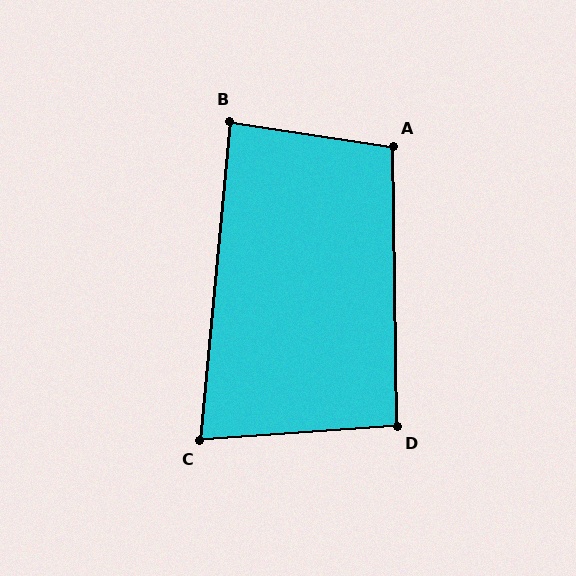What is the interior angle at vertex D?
Approximately 93 degrees (approximately right).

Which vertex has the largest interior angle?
A, at approximately 99 degrees.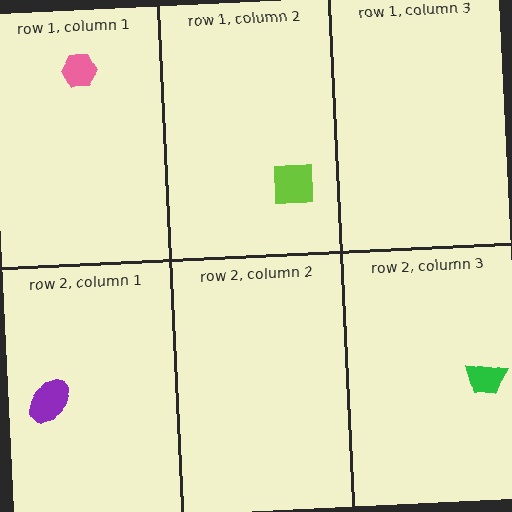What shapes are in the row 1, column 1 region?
The pink hexagon.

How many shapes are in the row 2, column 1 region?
1.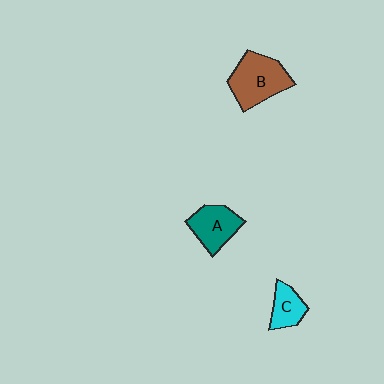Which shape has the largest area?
Shape B (brown).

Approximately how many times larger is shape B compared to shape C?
Approximately 2.0 times.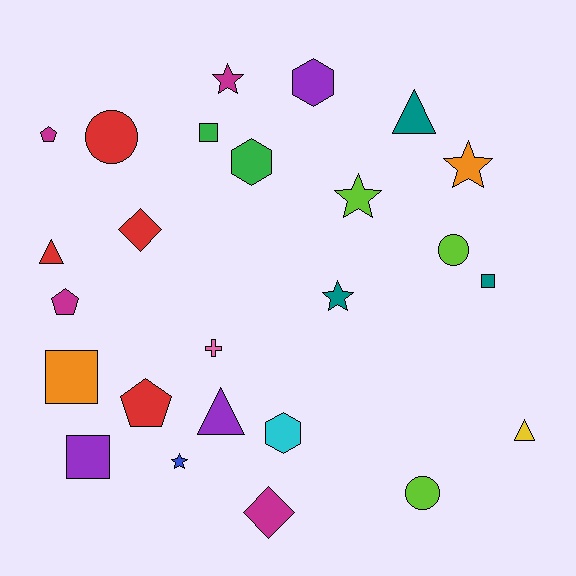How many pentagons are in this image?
There are 3 pentagons.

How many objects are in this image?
There are 25 objects.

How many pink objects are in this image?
There is 1 pink object.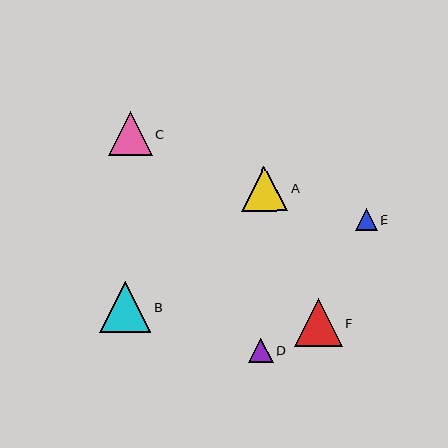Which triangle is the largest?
Triangle B is the largest with a size of approximately 51 pixels.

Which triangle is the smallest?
Triangle E is the smallest with a size of approximately 22 pixels.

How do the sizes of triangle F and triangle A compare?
Triangle F and triangle A are approximately the same size.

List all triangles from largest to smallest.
From largest to smallest: B, F, A, C, D, E.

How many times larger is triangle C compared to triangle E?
Triangle C is approximately 2.0 times the size of triangle E.